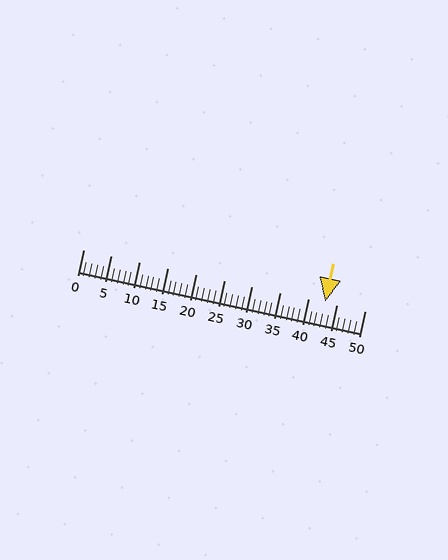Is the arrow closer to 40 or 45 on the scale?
The arrow is closer to 45.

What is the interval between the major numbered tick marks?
The major tick marks are spaced 5 units apart.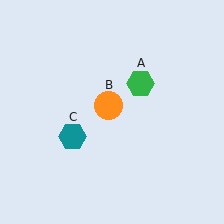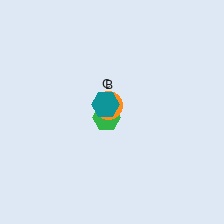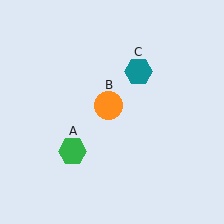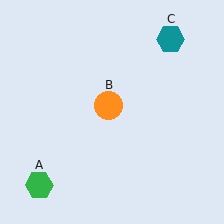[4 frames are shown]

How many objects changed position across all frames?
2 objects changed position: green hexagon (object A), teal hexagon (object C).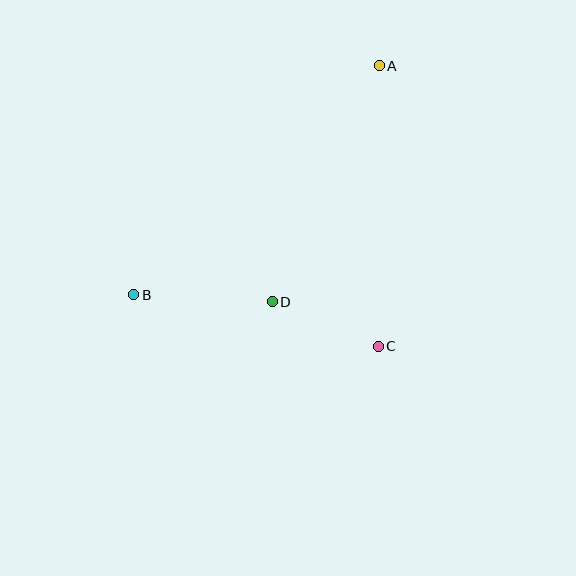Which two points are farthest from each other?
Points A and B are farthest from each other.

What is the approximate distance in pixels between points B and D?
The distance between B and D is approximately 139 pixels.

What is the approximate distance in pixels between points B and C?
The distance between B and C is approximately 250 pixels.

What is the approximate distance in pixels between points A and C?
The distance between A and C is approximately 281 pixels.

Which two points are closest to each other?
Points C and D are closest to each other.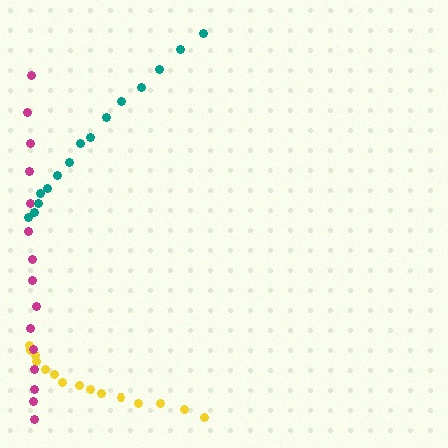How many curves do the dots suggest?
There are 3 distinct paths.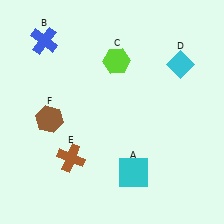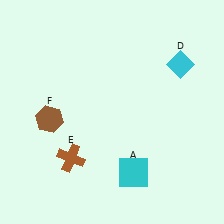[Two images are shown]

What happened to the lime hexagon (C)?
The lime hexagon (C) was removed in Image 2. It was in the top-right area of Image 1.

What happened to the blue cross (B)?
The blue cross (B) was removed in Image 2. It was in the top-left area of Image 1.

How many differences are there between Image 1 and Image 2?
There are 2 differences between the two images.